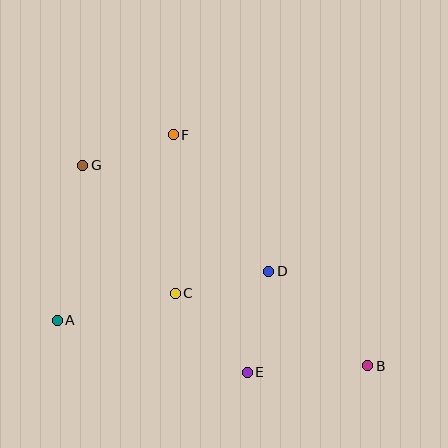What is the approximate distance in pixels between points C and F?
The distance between C and F is approximately 159 pixels.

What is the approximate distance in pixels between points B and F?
The distance between B and F is approximately 302 pixels.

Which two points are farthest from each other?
Points B and G are farthest from each other.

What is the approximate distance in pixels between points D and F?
The distance between D and F is approximately 167 pixels.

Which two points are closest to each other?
Points F and G are closest to each other.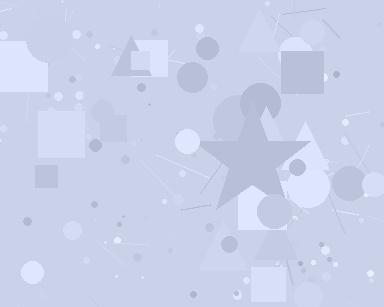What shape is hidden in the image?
A star is hidden in the image.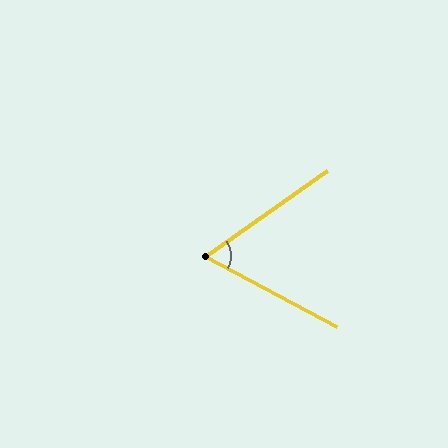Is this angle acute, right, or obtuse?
It is acute.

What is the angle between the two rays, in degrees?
Approximately 63 degrees.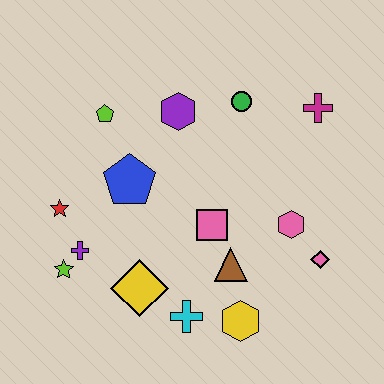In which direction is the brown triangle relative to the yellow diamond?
The brown triangle is to the right of the yellow diamond.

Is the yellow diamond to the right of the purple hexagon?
No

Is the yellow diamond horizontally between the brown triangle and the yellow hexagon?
No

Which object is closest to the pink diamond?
The pink hexagon is closest to the pink diamond.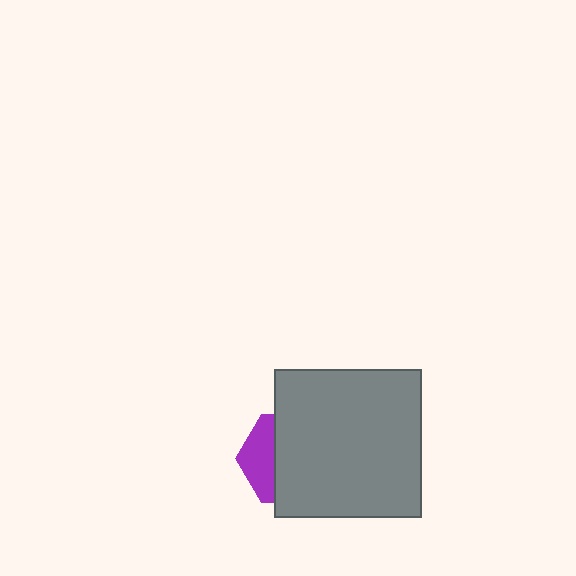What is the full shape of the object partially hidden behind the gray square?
The partially hidden object is a purple hexagon.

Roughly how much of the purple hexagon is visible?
A small part of it is visible (roughly 33%).